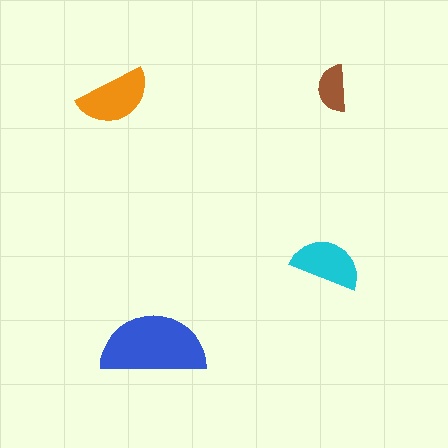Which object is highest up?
The brown semicircle is topmost.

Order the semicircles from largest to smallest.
the blue one, the orange one, the cyan one, the brown one.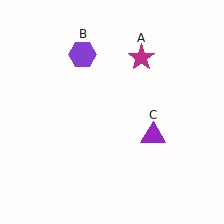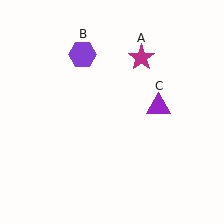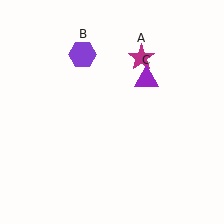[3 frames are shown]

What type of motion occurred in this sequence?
The purple triangle (object C) rotated counterclockwise around the center of the scene.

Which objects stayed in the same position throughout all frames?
Magenta star (object A) and purple hexagon (object B) remained stationary.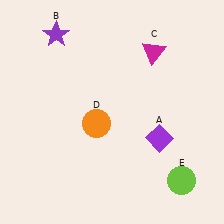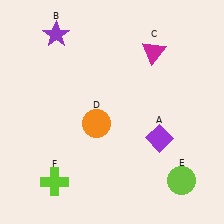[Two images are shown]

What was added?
A lime cross (F) was added in Image 2.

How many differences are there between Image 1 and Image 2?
There is 1 difference between the two images.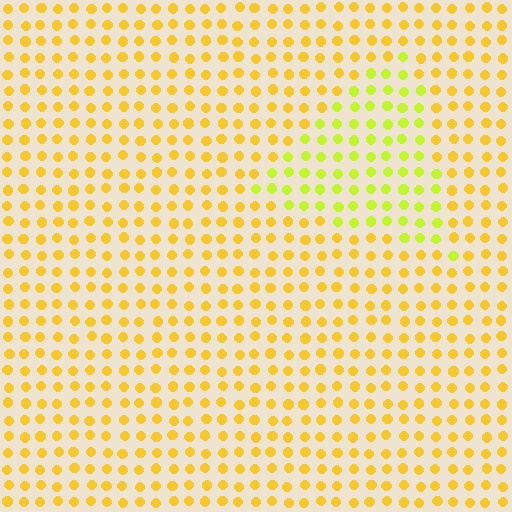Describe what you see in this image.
The image is filled with small yellow elements in a uniform arrangement. A triangle-shaped region is visible where the elements are tinted to a slightly different hue, forming a subtle color boundary.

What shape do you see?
I see a triangle.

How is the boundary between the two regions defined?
The boundary is defined purely by a slight shift in hue (about 29 degrees). Spacing, size, and orientation are identical on both sides.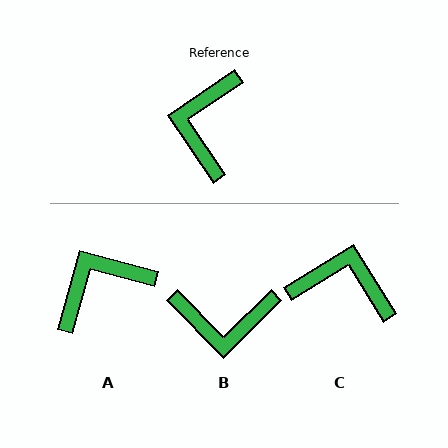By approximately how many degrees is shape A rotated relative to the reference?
Approximately 49 degrees clockwise.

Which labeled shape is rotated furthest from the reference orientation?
B, about 101 degrees away.